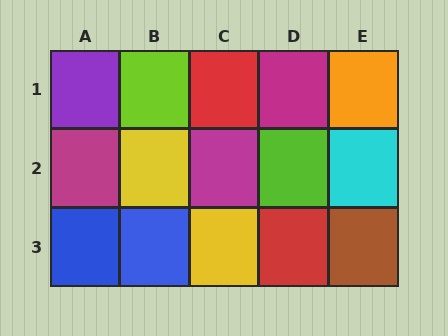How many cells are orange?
1 cell is orange.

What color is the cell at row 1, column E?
Orange.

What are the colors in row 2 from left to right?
Magenta, yellow, magenta, lime, cyan.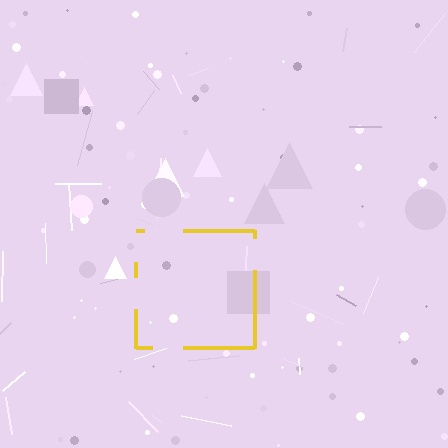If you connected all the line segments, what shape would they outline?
They would outline a square.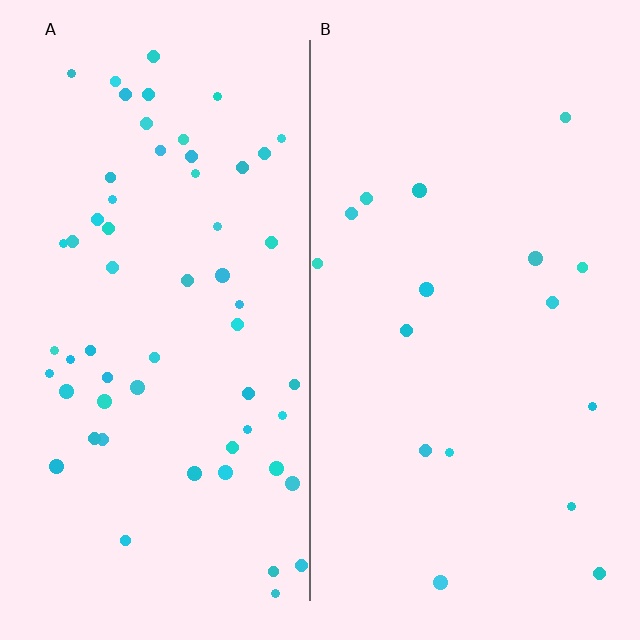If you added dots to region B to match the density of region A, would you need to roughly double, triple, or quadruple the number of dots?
Approximately triple.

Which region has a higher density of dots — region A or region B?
A (the left).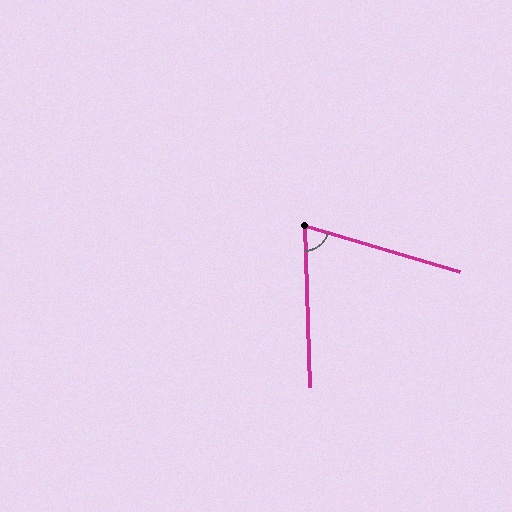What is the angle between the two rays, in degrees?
Approximately 72 degrees.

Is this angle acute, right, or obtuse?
It is acute.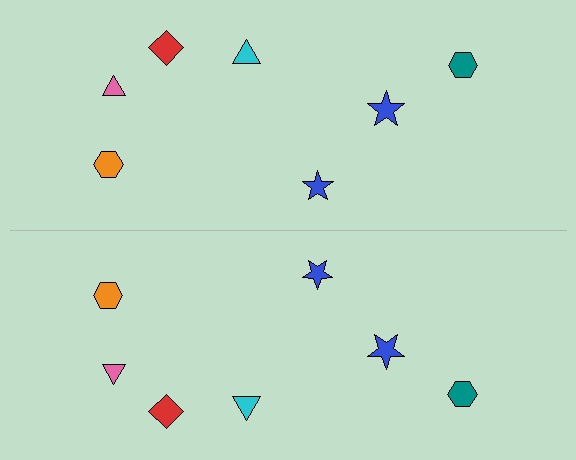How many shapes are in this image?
There are 14 shapes in this image.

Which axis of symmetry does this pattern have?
The pattern has a horizontal axis of symmetry running through the center of the image.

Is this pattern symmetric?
Yes, this pattern has bilateral (reflection) symmetry.